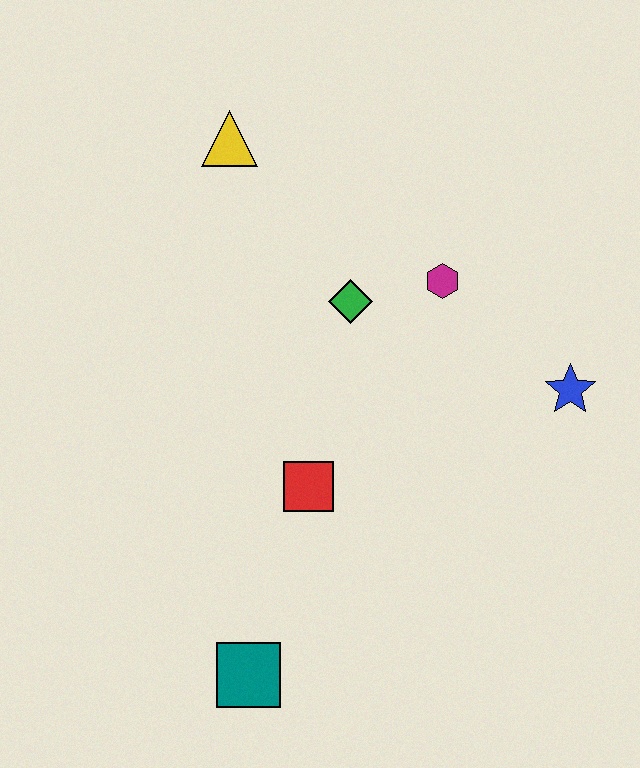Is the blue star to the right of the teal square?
Yes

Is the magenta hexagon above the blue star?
Yes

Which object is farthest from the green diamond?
The teal square is farthest from the green diamond.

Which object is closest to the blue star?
The magenta hexagon is closest to the blue star.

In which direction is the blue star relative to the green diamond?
The blue star is to the right of the green diamond.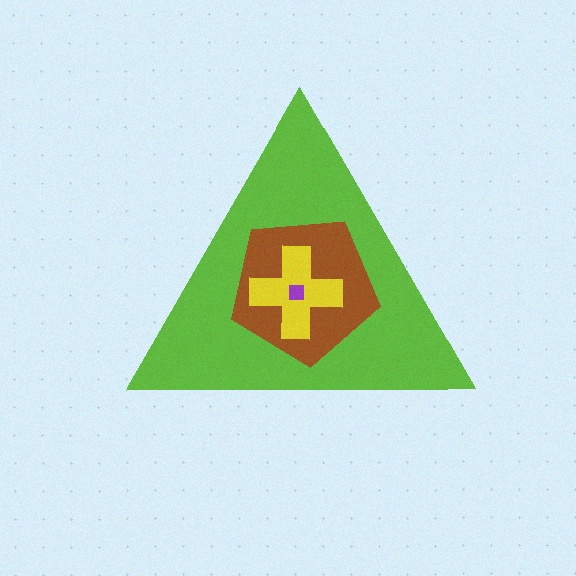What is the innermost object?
The purple square.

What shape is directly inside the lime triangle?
The brown pentagon.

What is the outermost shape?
The lime triangle.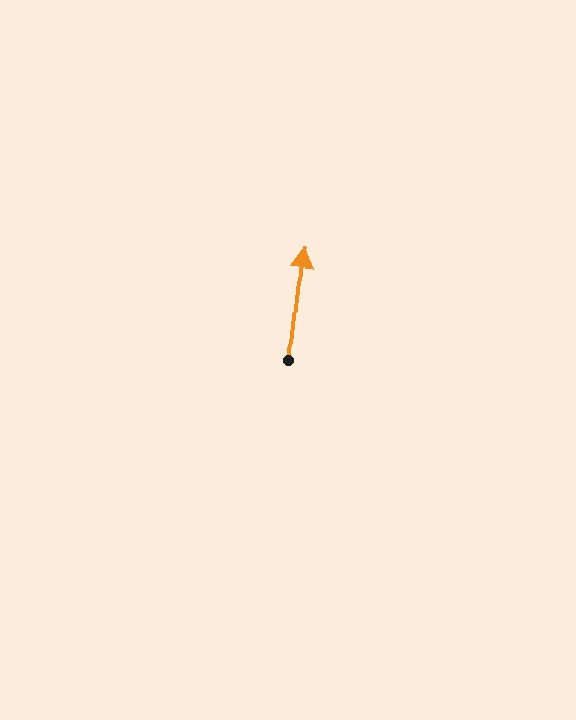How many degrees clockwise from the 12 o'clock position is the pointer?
Approximately 7 degrees.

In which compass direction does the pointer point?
North.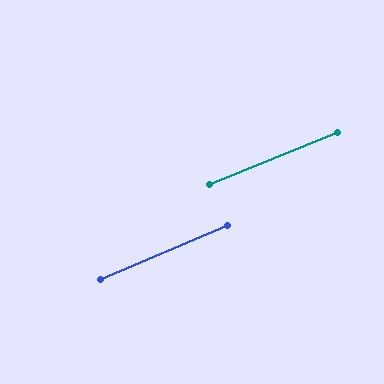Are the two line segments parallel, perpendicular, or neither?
Parallel — their directions differ by only 0.8°.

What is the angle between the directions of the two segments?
Approximately 1 degree.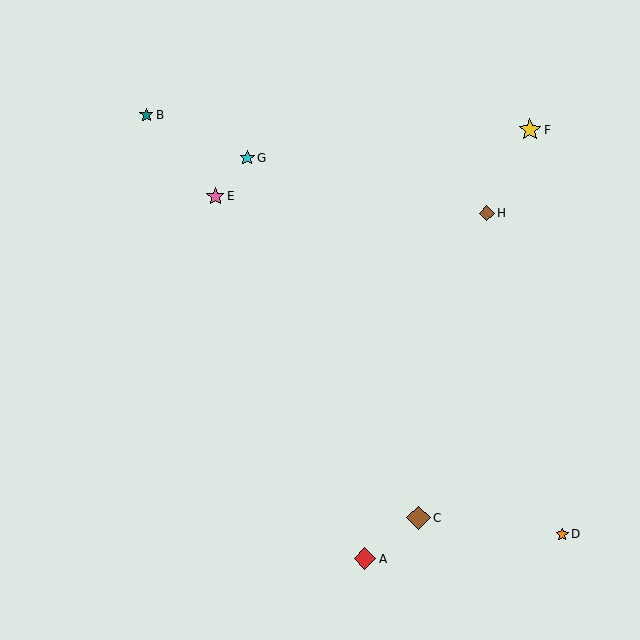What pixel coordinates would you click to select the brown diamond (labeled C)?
Click at (419, 518) to select the brown diamond C.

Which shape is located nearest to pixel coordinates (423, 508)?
The brown diamond (labeled C) at (419, 518) is nearest to that location.